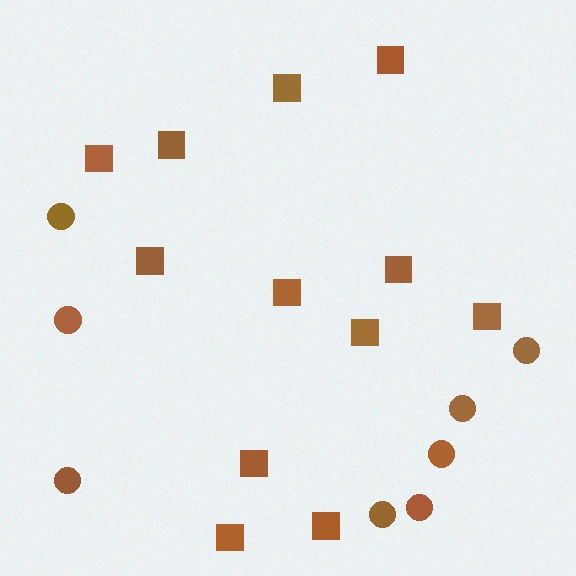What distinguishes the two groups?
There are 2 groups: one group of circles (8) and one group of squares (12).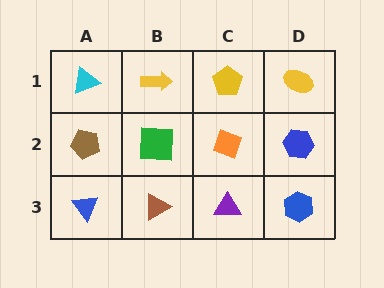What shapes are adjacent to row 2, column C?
A yellow pentagon (row 1, column C), a purple triangle (row 3, column C), a green square (row 2, column B), a blue hexagon (row 2, column D).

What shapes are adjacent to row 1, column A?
A brown pentagon (row 2, column A), a yellow arrow (row 1, column B).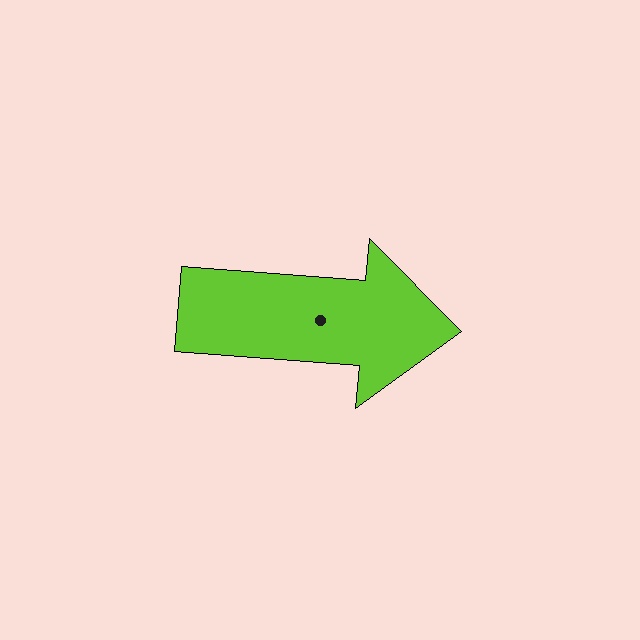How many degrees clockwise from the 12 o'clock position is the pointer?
Approximately 94 degrees.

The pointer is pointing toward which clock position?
Roughly 3 o'clock.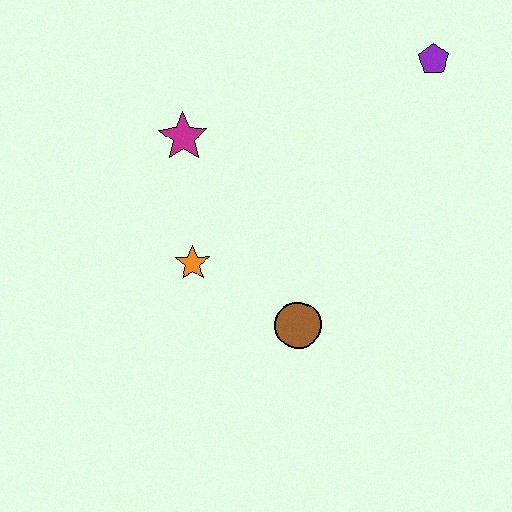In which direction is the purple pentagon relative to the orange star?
The purple pentagon is to the right of the orange star.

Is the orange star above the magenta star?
No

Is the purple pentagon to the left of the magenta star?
No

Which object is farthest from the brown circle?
The purple pentagon is farthest from the brown circle.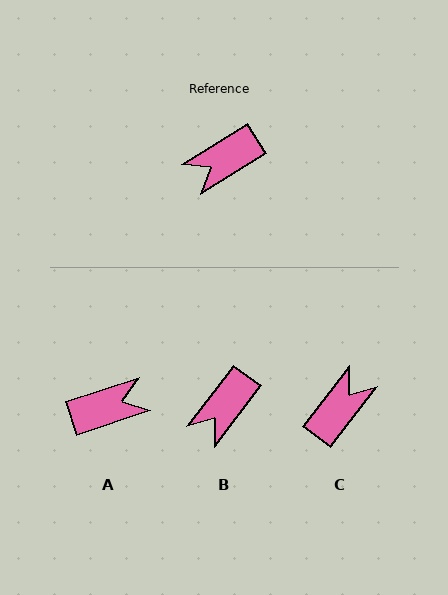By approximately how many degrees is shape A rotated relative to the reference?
Approximately 167 degrees counter-clockwise.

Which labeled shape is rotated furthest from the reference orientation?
A, about 167 degrees away.